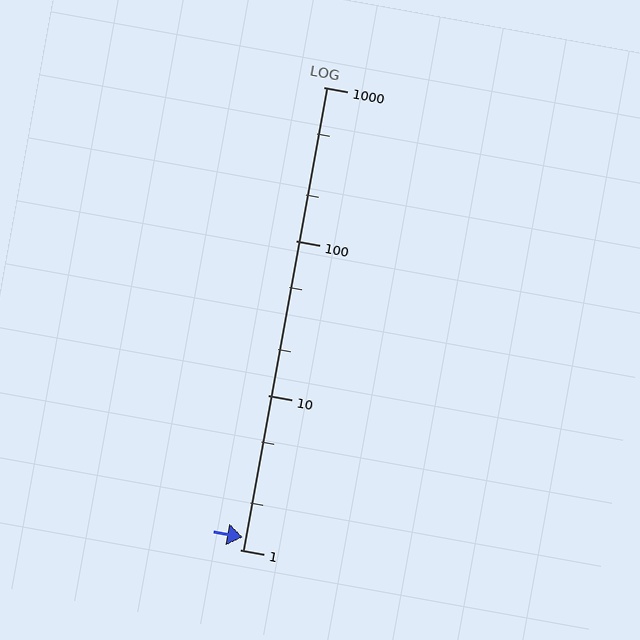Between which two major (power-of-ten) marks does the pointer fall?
The pointer is between 1 and 10.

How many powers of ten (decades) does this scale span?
The scale spans 3 decades, from 1 to 1000.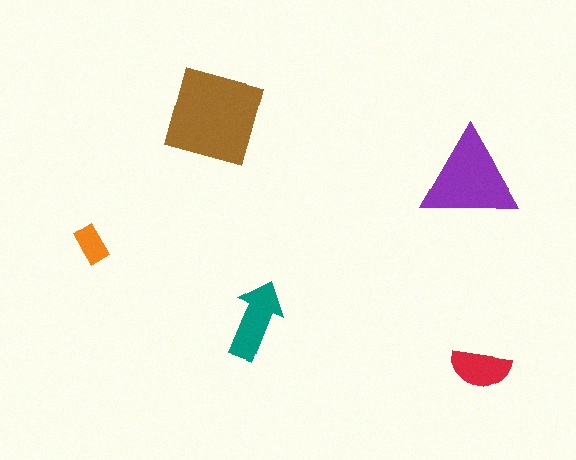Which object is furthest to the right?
The red semicircle is rightmost.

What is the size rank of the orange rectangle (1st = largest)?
5th.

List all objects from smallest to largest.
The orange rectangle, the red semicircle, the teal arrow, the purple triangle, the brown square.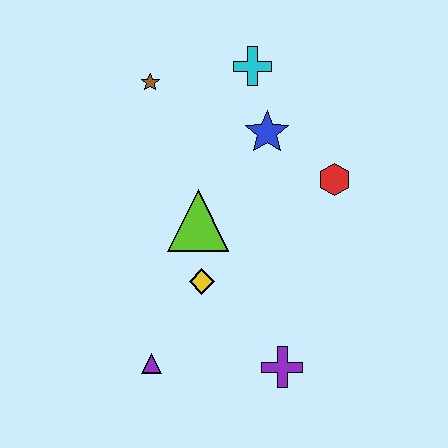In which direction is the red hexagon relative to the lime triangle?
The red hexagon is to the right of the lime triangle.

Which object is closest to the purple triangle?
The yellow diamond is closest to the purple triangle.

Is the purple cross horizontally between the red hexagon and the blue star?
Yes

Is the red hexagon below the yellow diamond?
No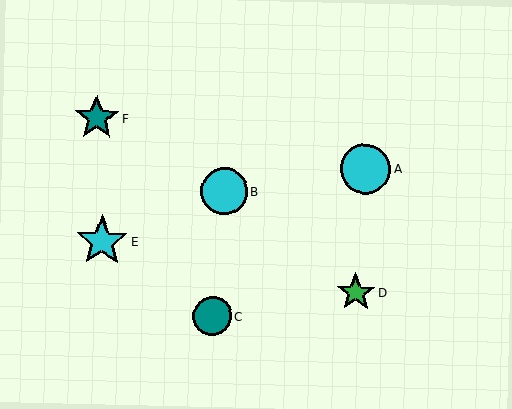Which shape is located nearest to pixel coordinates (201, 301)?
The teal circle (labeled C) at (212, 316) is nearest to that location.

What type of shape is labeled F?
Shape F is a teal star.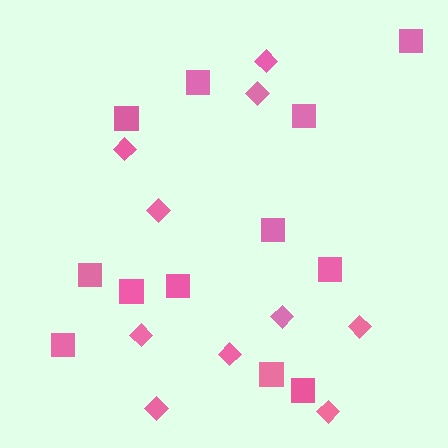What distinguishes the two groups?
There are 2 groups: one group of squares (12) and one group of diamonds (10).